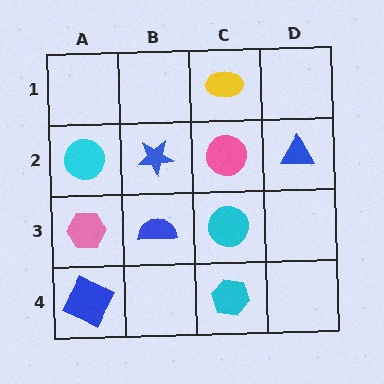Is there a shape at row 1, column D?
No, that cell is empty.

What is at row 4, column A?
A blue square.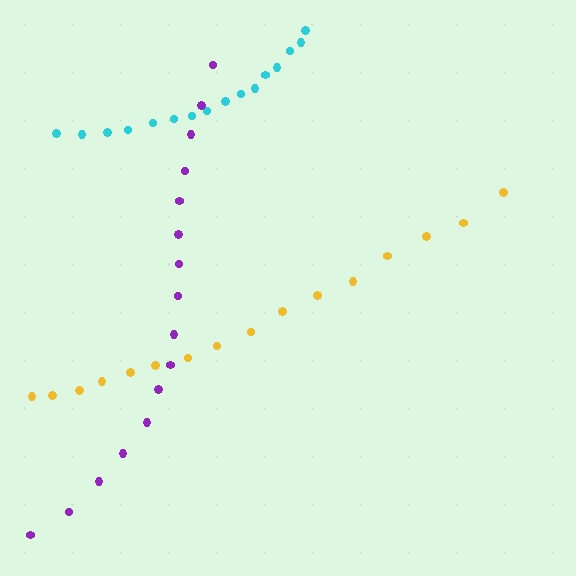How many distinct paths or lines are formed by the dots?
There are 3 distinct paths.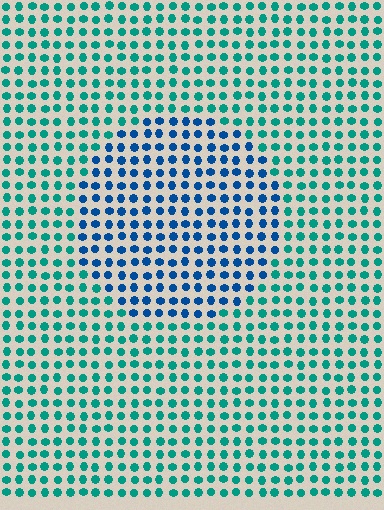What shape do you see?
I see a circle.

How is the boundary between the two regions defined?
The boundary is defined purely by a slight shift in hue (about 40 degrees). Spacing, size, and orientation are identical on both sides.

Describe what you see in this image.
The image is filled with small teal elements in a uniform arrangement. A circle-shaped region is visible where the elements are tinted to a slightly different hue, forming a subtle color boundary.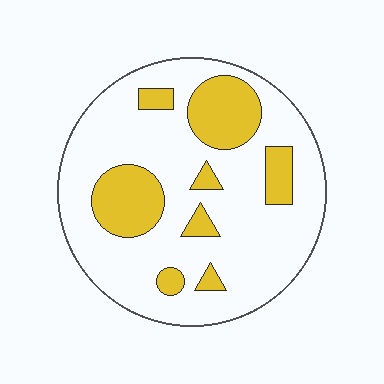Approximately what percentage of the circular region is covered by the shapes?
Approximately 25%.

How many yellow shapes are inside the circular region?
8.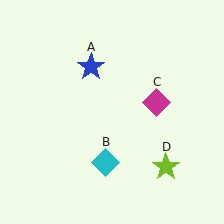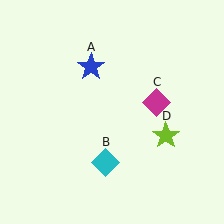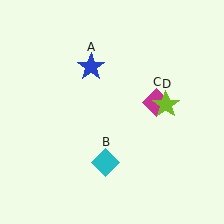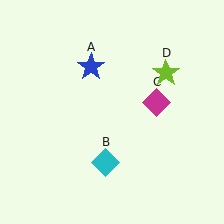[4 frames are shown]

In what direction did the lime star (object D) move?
The lime star (object D) moved up.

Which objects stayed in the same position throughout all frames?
Blue star (object A) and cyan diamond (object B) and magenta diamond (object C) remained stationary.